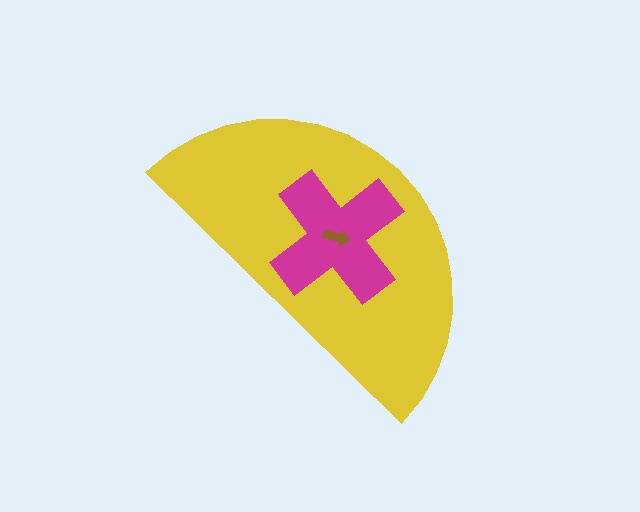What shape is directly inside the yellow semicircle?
The magenta cross.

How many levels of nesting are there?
3.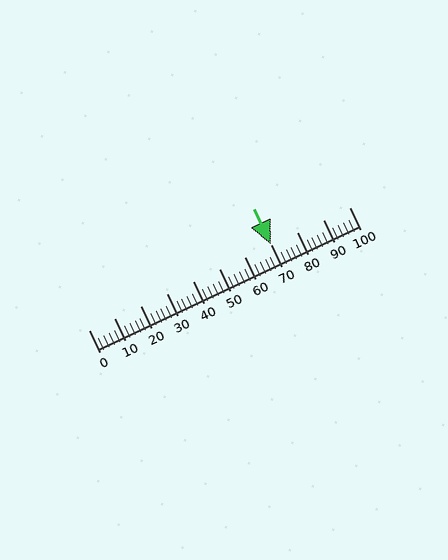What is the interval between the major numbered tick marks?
The major tick marks are spaced 10 units apart.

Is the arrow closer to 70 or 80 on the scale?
The arrow is closer to 70.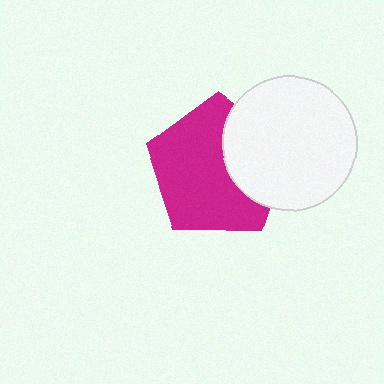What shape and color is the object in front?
The object in front is a white circle.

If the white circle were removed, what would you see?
You would see the complete magenta pentagon.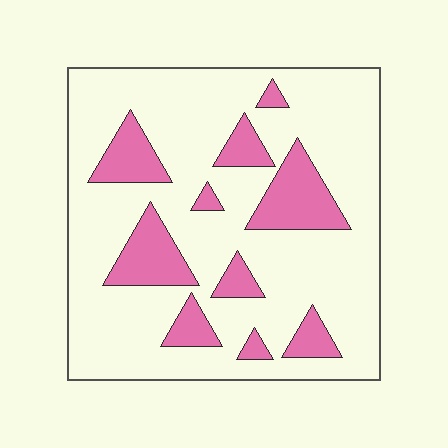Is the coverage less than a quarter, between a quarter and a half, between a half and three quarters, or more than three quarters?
Less than a quarter.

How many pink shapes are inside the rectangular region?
10.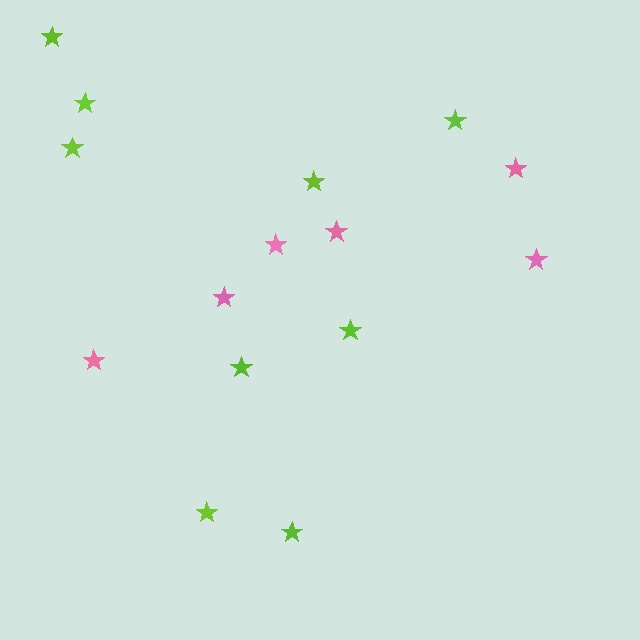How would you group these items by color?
There are 2 groups: one group of pink stars (6) and one group of lime stars (9).